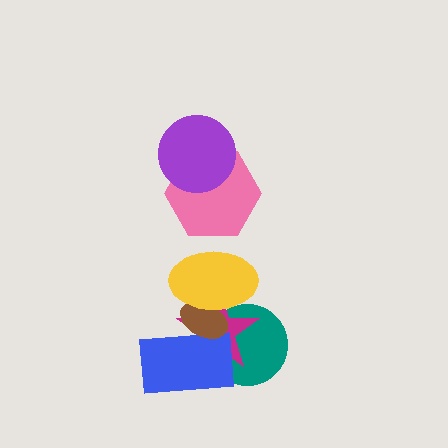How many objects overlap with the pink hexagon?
1 object overlaps with the pink hexagon.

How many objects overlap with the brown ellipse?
4 objects overlap with the brown ellipse.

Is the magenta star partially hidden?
Yes, it is partially covered by another shape.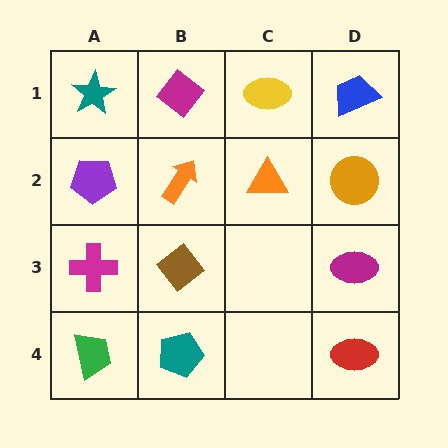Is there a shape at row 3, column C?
No, that cell is empty.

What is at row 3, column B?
A brown diamond.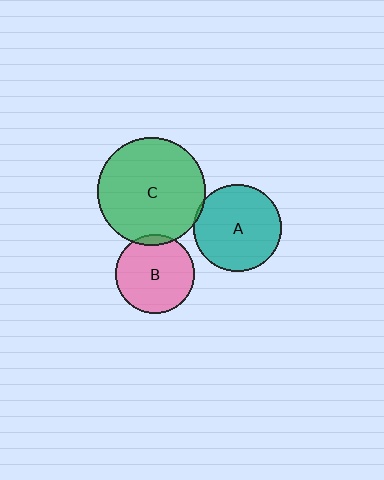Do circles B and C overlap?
Yes.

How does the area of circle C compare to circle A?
Approximately 1.5 times.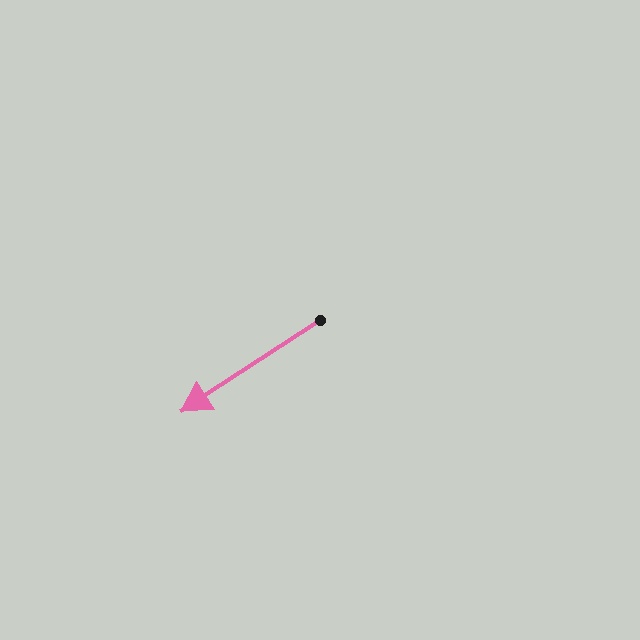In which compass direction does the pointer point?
Southwest.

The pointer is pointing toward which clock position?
Roughly 8 o'clock.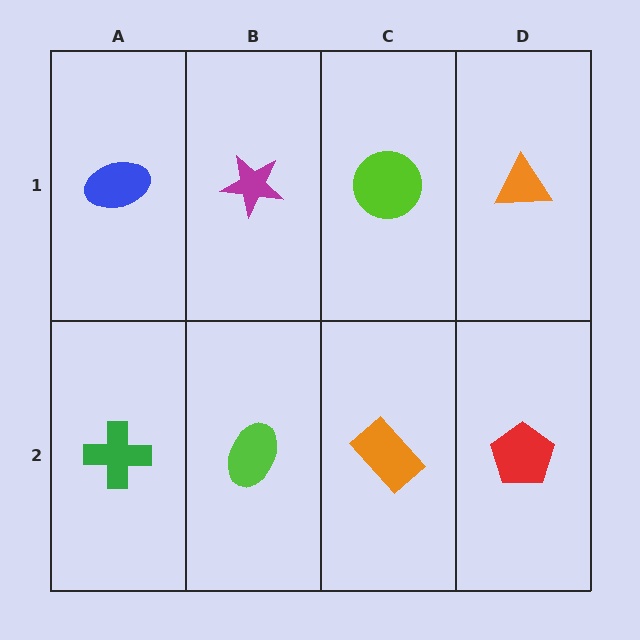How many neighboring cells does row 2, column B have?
3.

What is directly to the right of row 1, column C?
An orange triangle.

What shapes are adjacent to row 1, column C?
An orange rectangle (row 2, column C), a magenta star (row 1, column B), an orange triangle (row 1, column D).